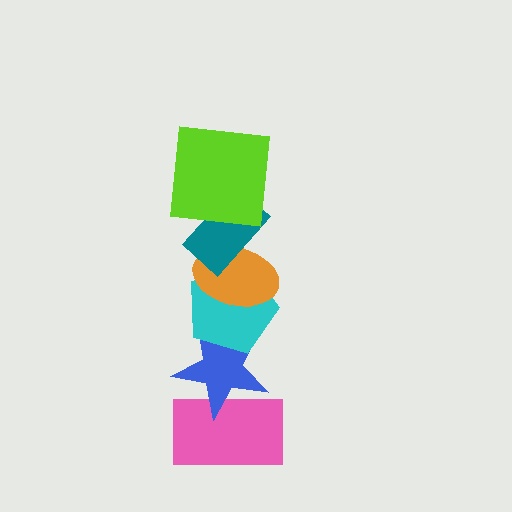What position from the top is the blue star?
The blue star is 5th from the top.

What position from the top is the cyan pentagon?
The cyan pentagon is 4th from the top.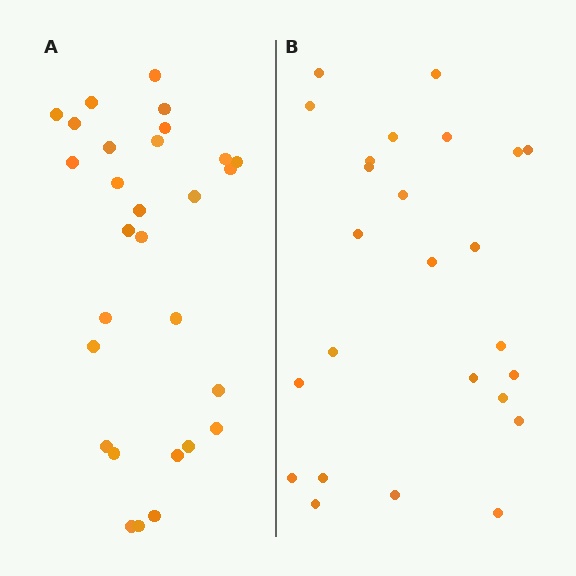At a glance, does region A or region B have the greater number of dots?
Region A (the left region) has more dots.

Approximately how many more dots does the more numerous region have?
Region A has about 4 more dots than region B.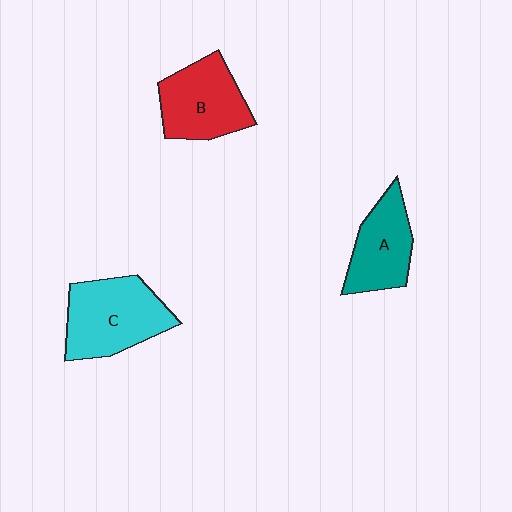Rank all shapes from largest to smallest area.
From largest to smallest: C (cyan), B (red), A (teal).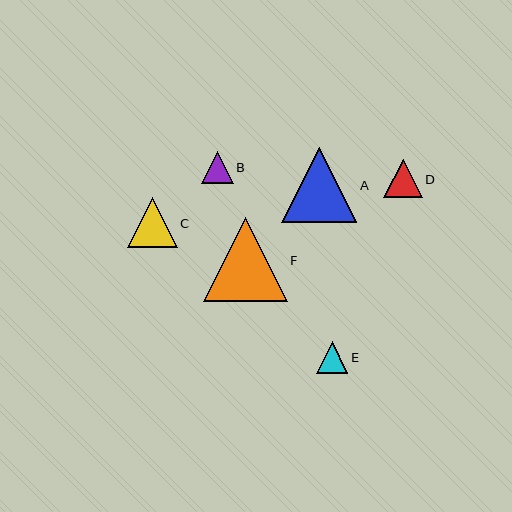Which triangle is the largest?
Triangle F is the largest with a size of approximately 84 pixels.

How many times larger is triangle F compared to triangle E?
Triangle F is approximately 2.7 times the size of triangle E.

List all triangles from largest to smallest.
From largest to smallest: F, A, C, D, B, E.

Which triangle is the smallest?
Triangle E is the smallest with a size of approximately 31 pixels.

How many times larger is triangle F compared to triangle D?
Triangle F is approximately 2.2 times the size of triangle D.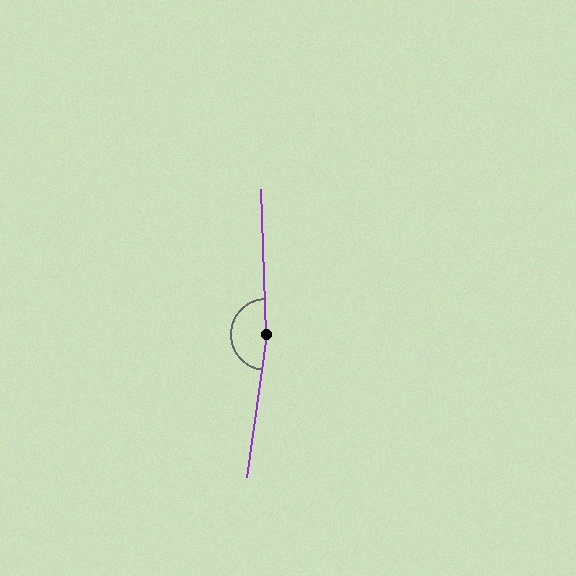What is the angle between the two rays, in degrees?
Approximately 170 degrees.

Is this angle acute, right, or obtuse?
It is obtuse.